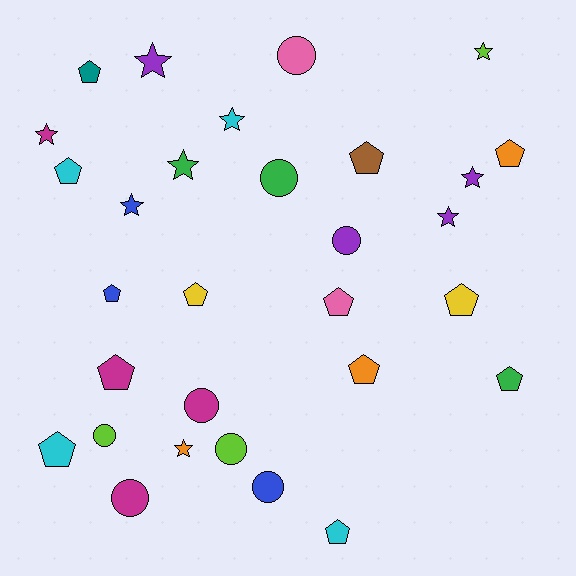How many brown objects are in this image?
There is 1 brown object.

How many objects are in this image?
There are 30 objects.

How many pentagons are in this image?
There are 13 pentagons.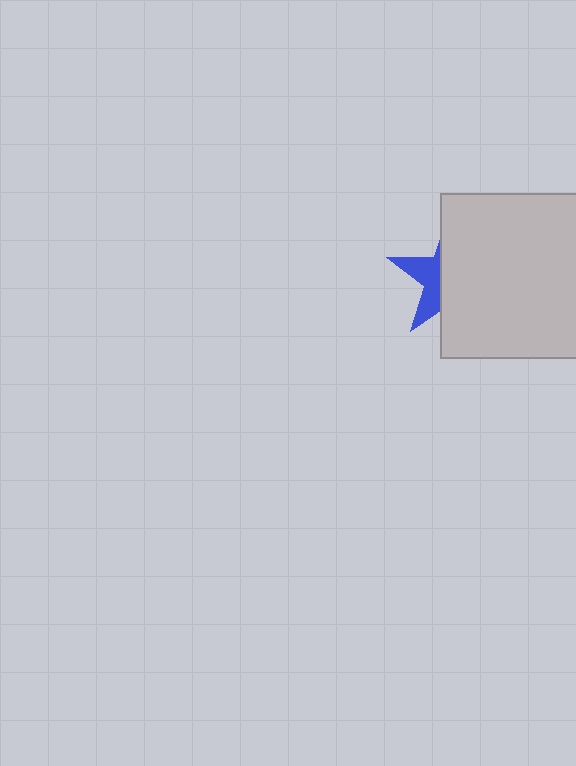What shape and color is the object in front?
The object in front is a light gray square.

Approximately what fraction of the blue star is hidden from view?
Roughly 66% of the blue star is hidden behind the light gray square.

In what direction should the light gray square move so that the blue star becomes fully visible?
The light gray square should move right. That is the shortest direction to clear the overlap and leave the blue star fully visible.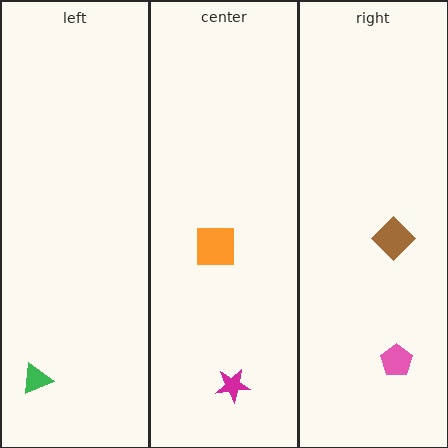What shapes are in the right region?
The pink pentagon, the brown diamond.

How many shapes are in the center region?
2.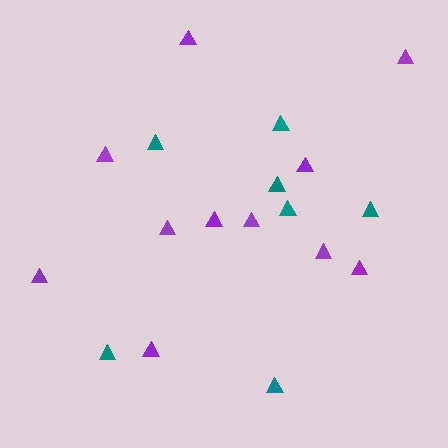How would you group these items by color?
There are 2 groups: one group of teal triangles (7) and one group of purple triangles (11).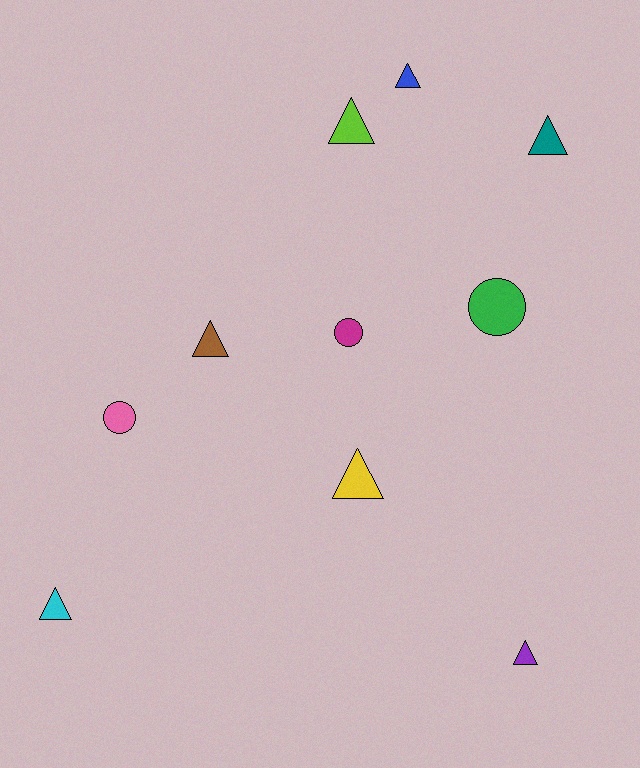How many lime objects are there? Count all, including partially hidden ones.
There is 1 lime object.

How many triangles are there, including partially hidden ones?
There are 7 triangles.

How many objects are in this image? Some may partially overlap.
There are 10 objects.